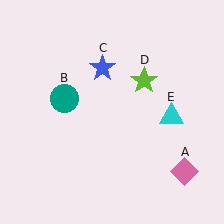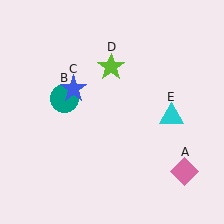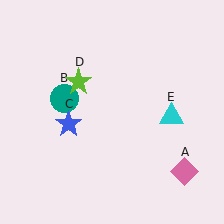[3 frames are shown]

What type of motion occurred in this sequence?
The blue star (object C), lime star (object D) rotated counterclockwise around the center of the scene.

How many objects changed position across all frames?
2 objects changed position: blue star (object C), lime star (object D).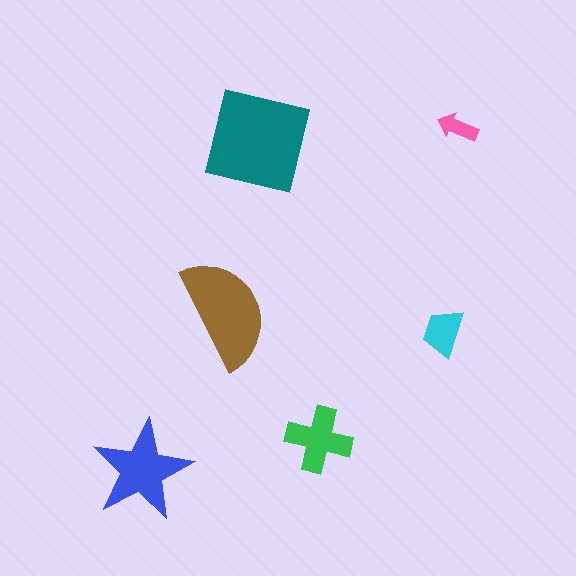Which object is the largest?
The teal square.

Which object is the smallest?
The pink arrow.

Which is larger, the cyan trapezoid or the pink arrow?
The cyan trapezoid.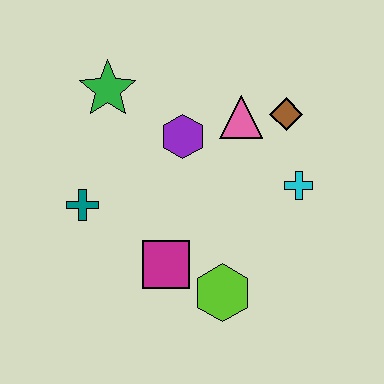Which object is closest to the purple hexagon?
The pink triangle is closest to the purple hexagon.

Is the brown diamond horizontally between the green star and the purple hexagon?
No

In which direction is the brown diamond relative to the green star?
The brown diamond is to the right of the green star.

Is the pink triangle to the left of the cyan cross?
Yes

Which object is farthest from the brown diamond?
The teal cross is farthest from the brown diamond.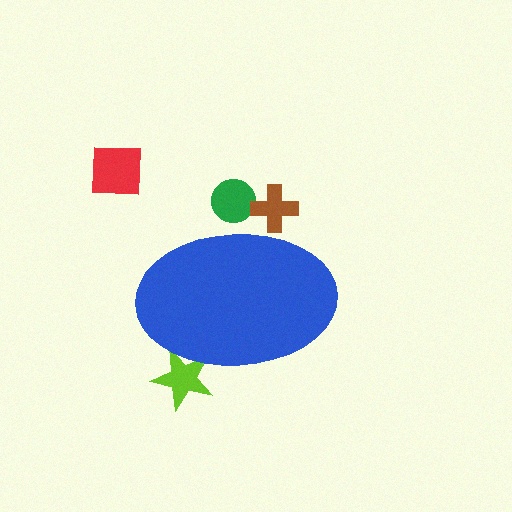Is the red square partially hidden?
No, the red square is fully visible.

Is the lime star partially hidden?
Yes, the lime star is partially hidden behind the blue ellipse.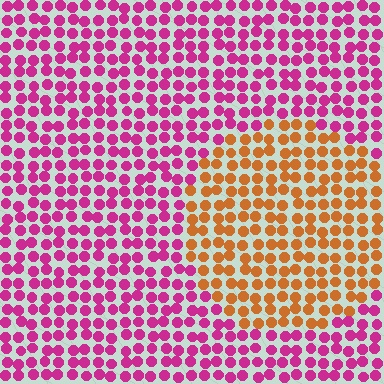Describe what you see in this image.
The image is filled with small magenta elements in a uniform arrangement. A circle-shaped region is visible where the elements are tinted to a slightly different hue, forming a subtle color boundary.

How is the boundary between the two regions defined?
The boundary is defined purely by a slight shift in hue (about 64 degrees). Spacing, size, and orientation are identical on both sides.